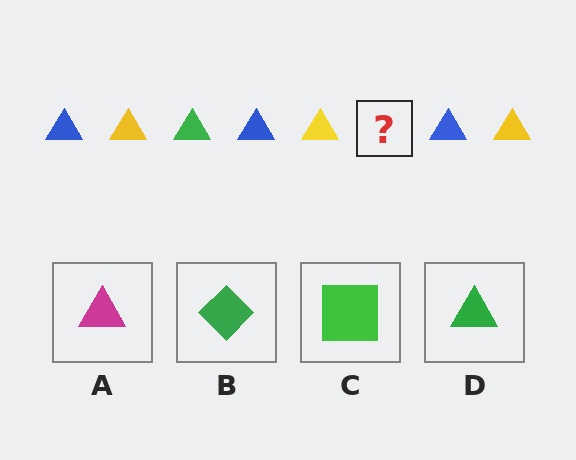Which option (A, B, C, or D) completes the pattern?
D.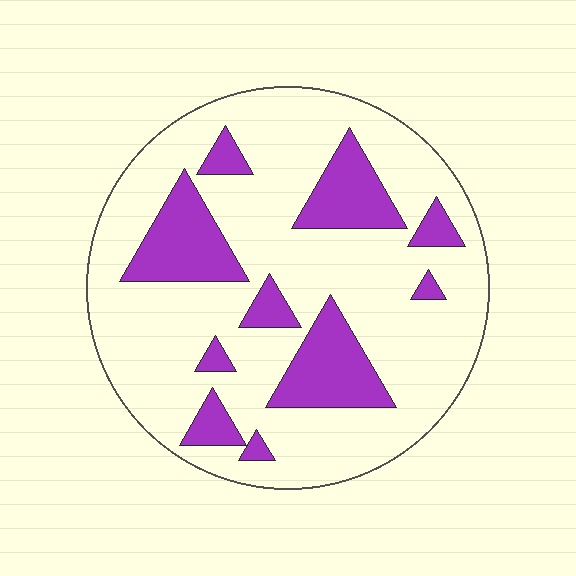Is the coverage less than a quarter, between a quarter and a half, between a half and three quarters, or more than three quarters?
Less than a quarter.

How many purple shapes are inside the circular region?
10.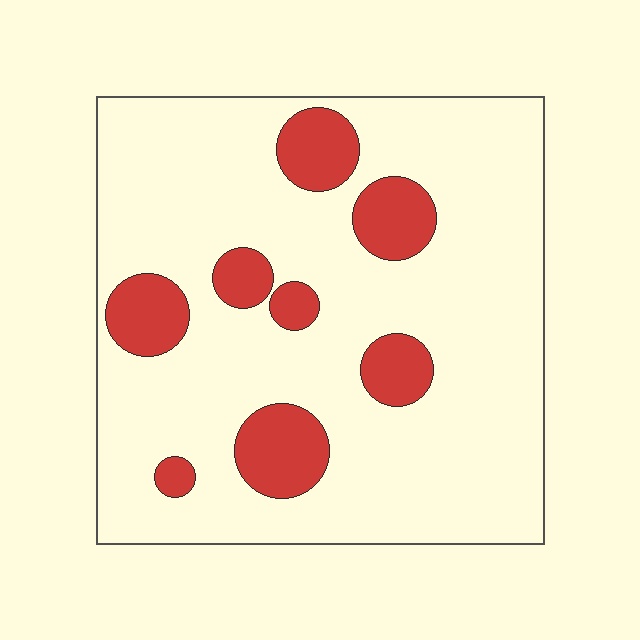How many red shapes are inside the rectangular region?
8.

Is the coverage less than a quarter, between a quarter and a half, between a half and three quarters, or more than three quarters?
Less than a quarter.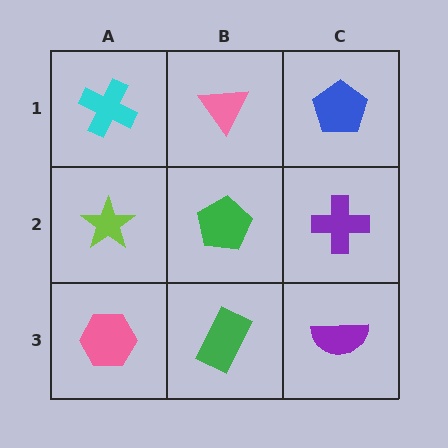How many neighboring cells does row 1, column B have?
3.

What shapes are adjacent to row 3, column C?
A purple cross (row 2, column C), a green rectangle (row 3, column B).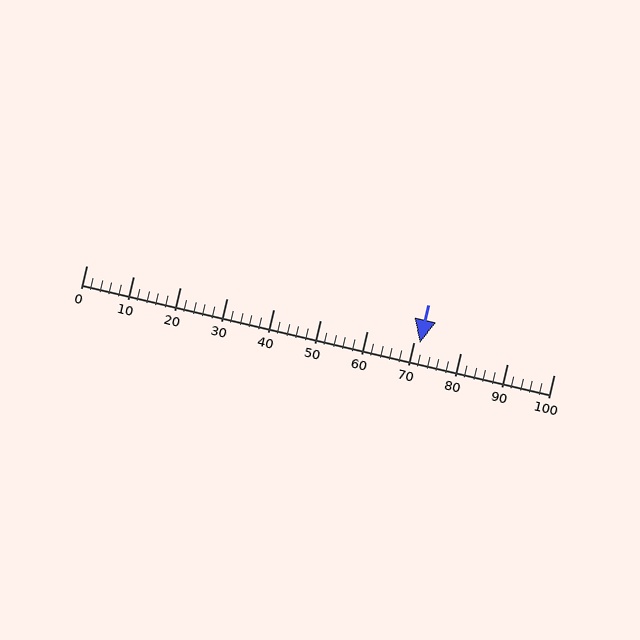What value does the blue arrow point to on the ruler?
The blue arrow points to approximately 71.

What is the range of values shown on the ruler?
The ruler shows values from 0 to 100.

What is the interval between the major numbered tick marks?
The major tick marks are spaced 10 units apart.